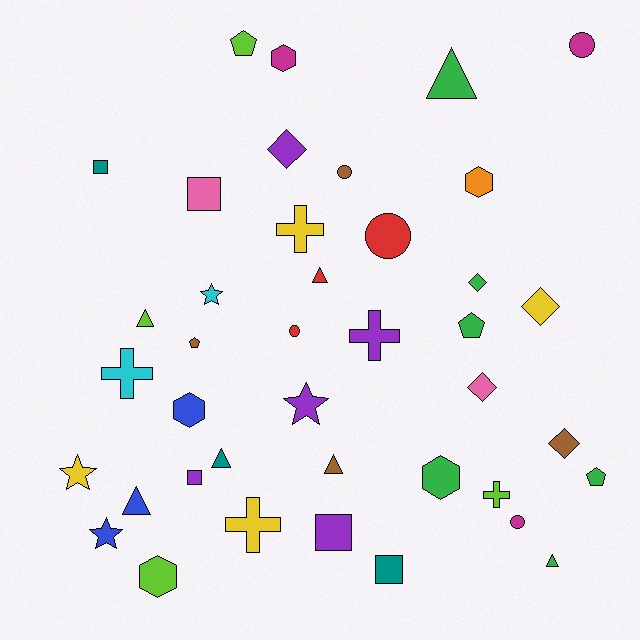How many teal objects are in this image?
There are 3 teal objects.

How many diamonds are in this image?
There are 5 diamonds.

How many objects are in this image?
There are 40 objects.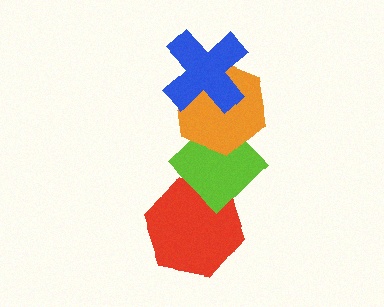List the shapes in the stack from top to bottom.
From top to bottom: the blue cross, the orange hexagon, the lime diamond, the red hexagon.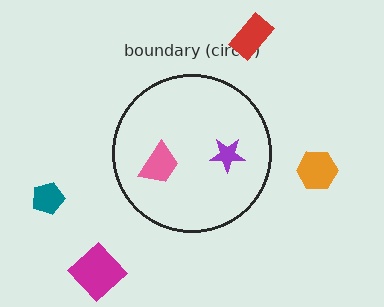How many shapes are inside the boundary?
2 inside, 4 outside.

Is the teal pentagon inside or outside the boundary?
Outside.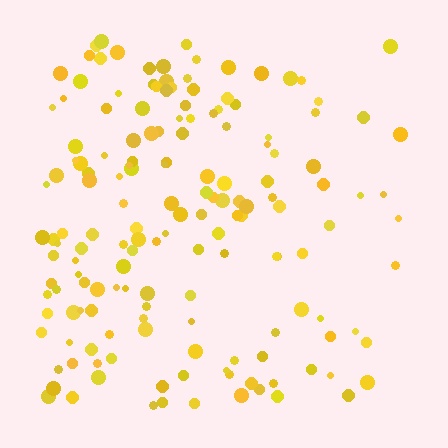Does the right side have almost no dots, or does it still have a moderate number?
Still a moderate number, just noticeably fewer than the left.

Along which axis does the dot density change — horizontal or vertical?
Horizontal.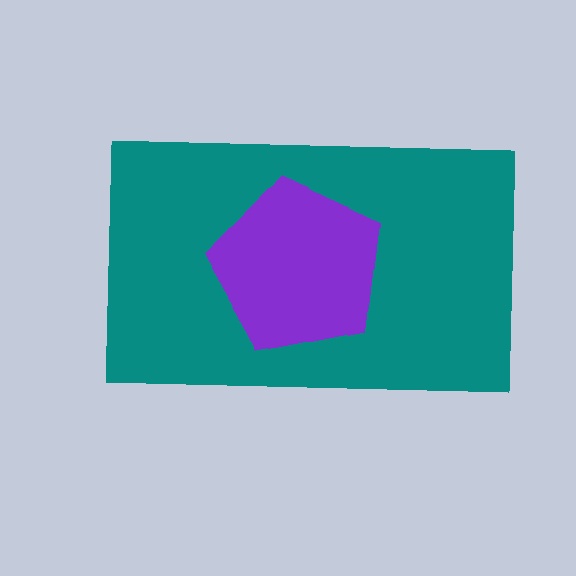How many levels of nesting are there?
2.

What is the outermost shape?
The teal rectangle.